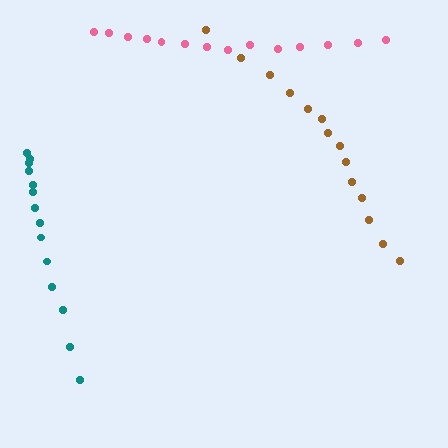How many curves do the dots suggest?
There are 3 distinct paths.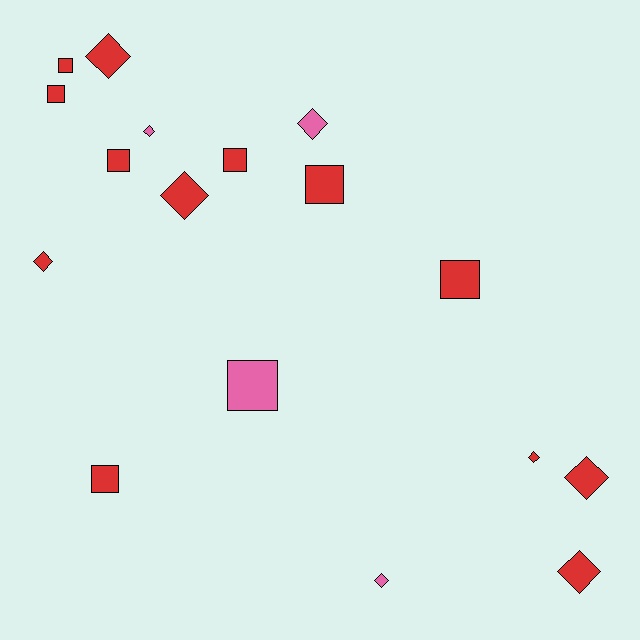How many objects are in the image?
There are 17 objects.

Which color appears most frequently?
Red, with 13 objects.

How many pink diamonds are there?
There are 3 pink diamonds.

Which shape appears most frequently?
Diamond, with 9 objects.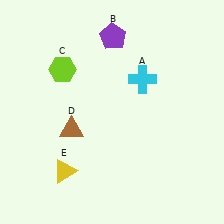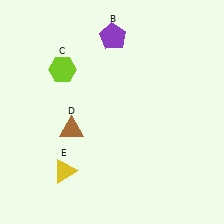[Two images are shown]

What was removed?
The cyan cross (A) was removed in Image 2.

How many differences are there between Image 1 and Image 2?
There is 1 difference between the two images.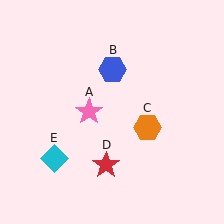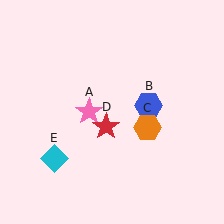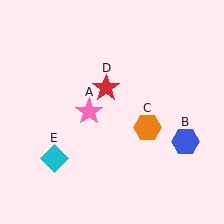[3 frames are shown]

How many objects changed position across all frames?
2 objects changed position: blue hexagon (object B), red star (object D).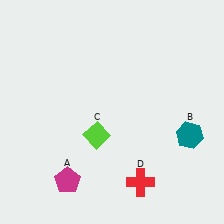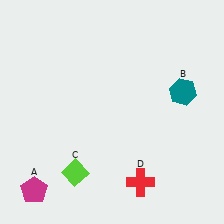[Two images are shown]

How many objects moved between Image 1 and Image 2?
3 objects moved between the two images.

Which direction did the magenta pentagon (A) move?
The magenta pentagon (A) moved left.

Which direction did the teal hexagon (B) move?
The teal hexagon (B) moved up.